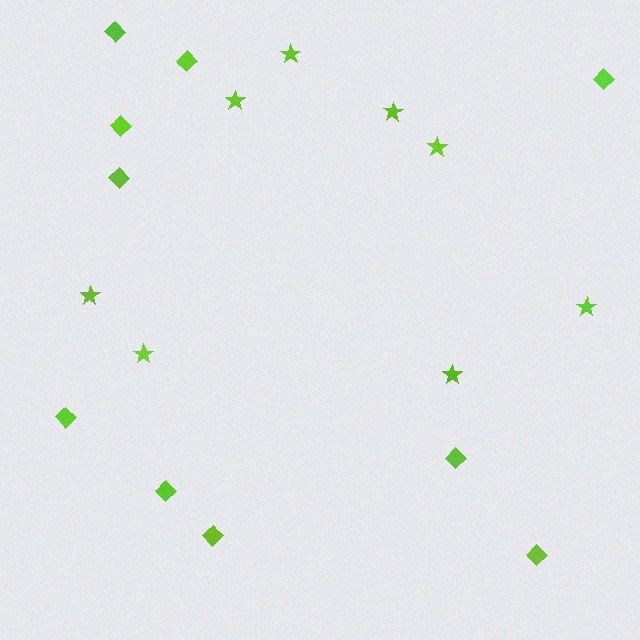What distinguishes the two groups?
There are 2 groups: one group of stars (8) and one group of diamonds (10).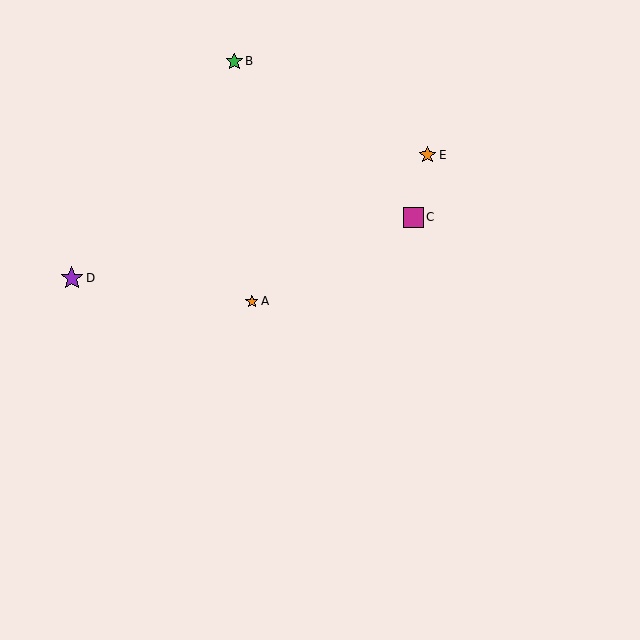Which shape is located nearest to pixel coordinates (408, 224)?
The magenta square (labeled C) at (414, 217) is nearest to that location.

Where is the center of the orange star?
The center of the orange star is at (428, 155).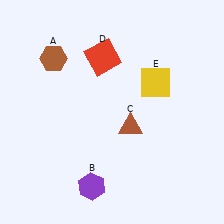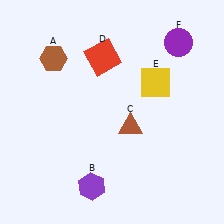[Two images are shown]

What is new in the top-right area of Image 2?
A purple circle (F) was added in the top-right area of Image 2.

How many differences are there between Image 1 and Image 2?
There is 1 difference between the two images.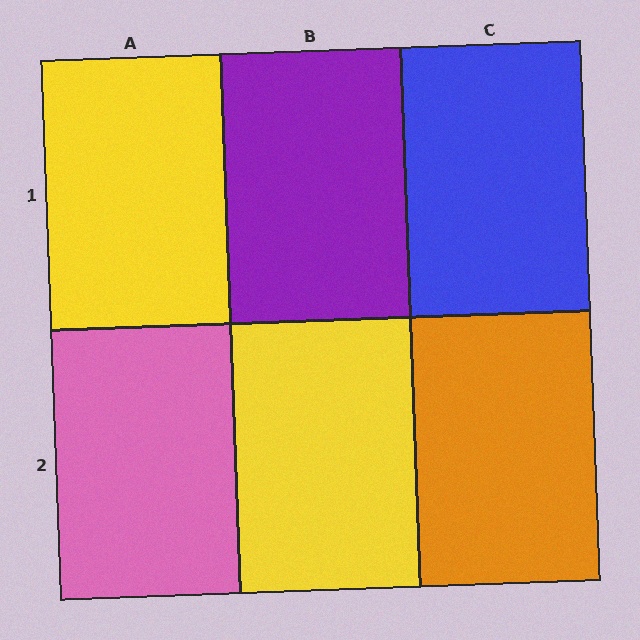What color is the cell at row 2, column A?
Pink.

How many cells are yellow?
2 cells are yellow.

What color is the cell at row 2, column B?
Yellow.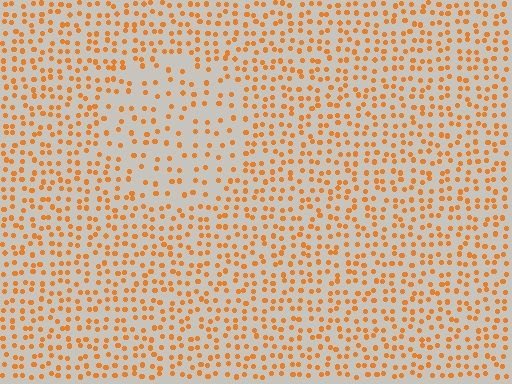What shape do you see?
I see a circle.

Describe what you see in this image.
The image contains small orange elements arranged at two different densities. A circle-shaped region is visible where the elements are less densely packed than the surrounding area.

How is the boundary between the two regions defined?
The boundary is defined by a change in element density (approximately 1.8x ratio). All elements are the same color, size, and shape.